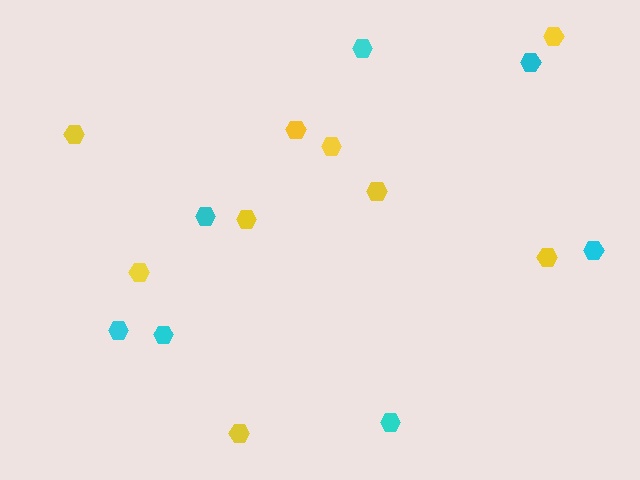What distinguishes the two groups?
There are 2 groups: one group of yellow hexagons (9) and one group of cyan hexagons (7).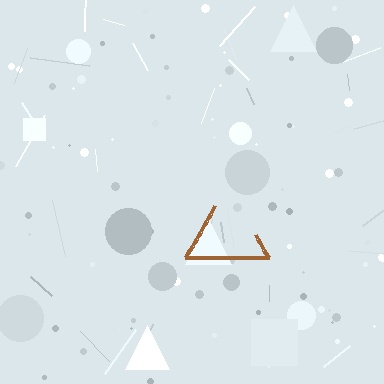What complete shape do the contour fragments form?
The contour fragments form a triangle.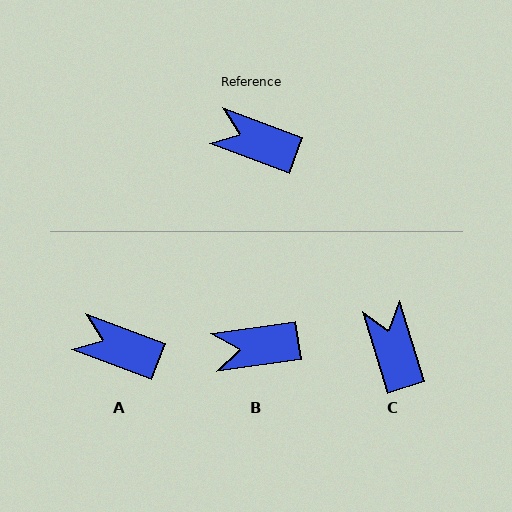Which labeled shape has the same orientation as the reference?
A.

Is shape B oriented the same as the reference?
No, it is off by about 29 degrees.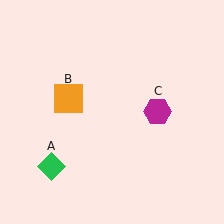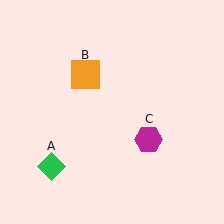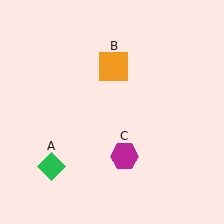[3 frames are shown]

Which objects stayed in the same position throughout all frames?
Green diamond (object A) remained stationary.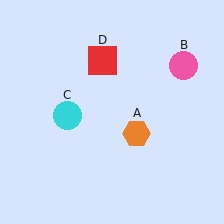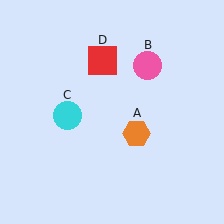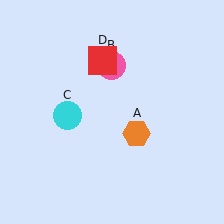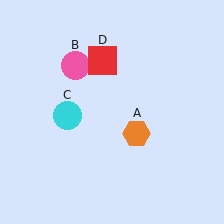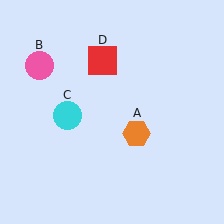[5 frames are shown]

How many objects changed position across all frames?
1 object changed position: pink circle (object B).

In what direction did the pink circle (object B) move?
The pink circle (object B) moved left.